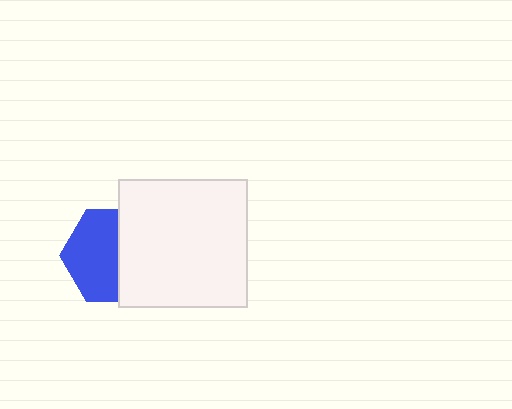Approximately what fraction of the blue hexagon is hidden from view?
Roughly 44% of the blue hexagon is hidden behind the white square.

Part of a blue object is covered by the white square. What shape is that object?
It is a hexagon.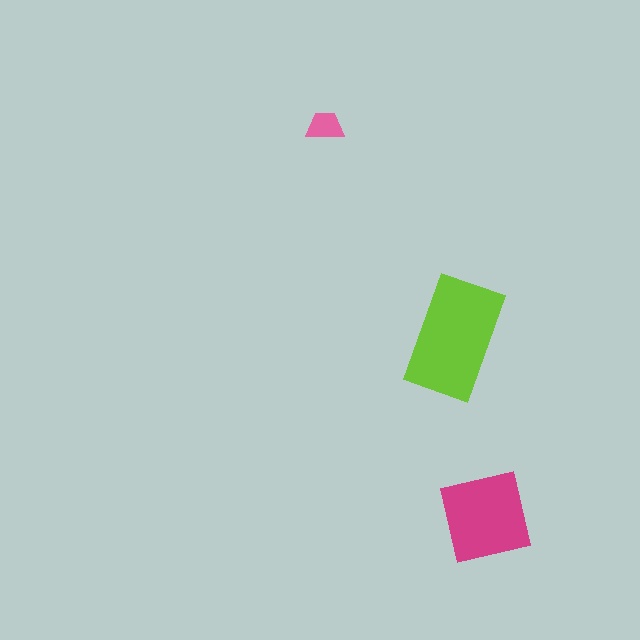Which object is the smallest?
The pink trapezoid.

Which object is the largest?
The lime rectangle.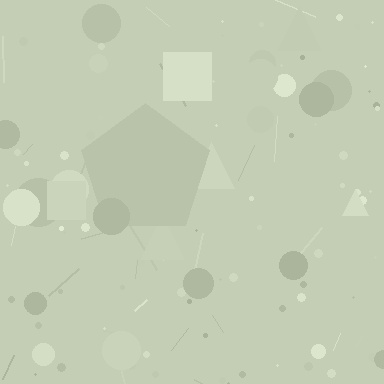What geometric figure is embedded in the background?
A pentagon is embedded in the background.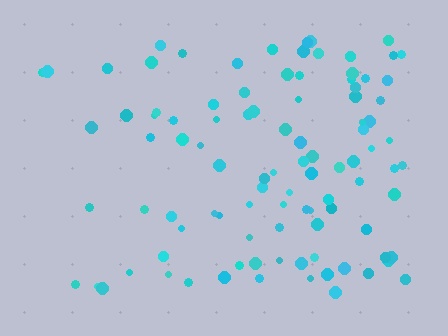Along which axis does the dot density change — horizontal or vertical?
Horizontal.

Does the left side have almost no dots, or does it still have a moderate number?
Still a moderate number, just noticeably fewer than the right.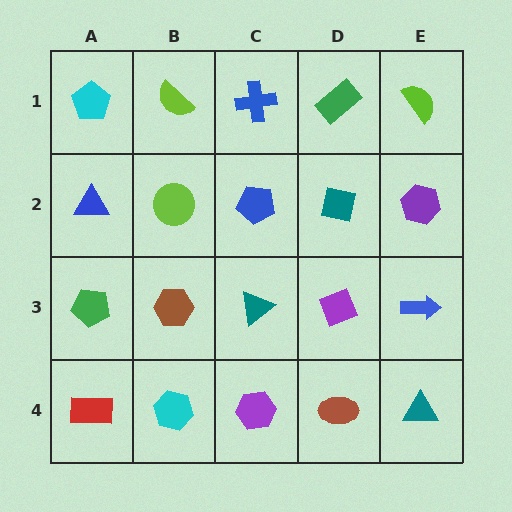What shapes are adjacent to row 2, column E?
A lime semicircle (row 1, column E), a blue arrow (row 3, column E), a teal square (row 2, column D).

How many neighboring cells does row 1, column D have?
3.